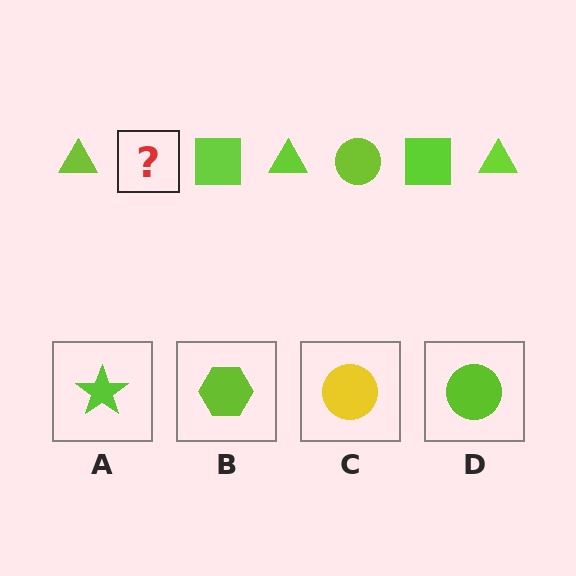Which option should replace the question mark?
Option D.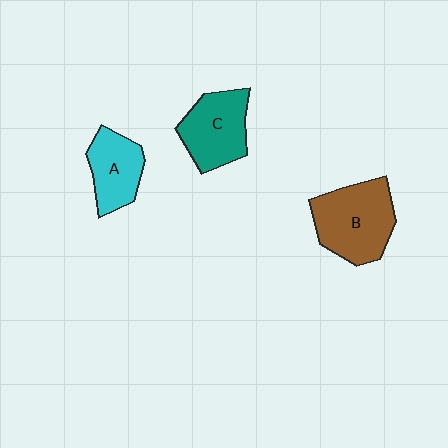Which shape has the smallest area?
Shape A (cyan).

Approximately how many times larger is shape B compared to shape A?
Approximately 1.5 times.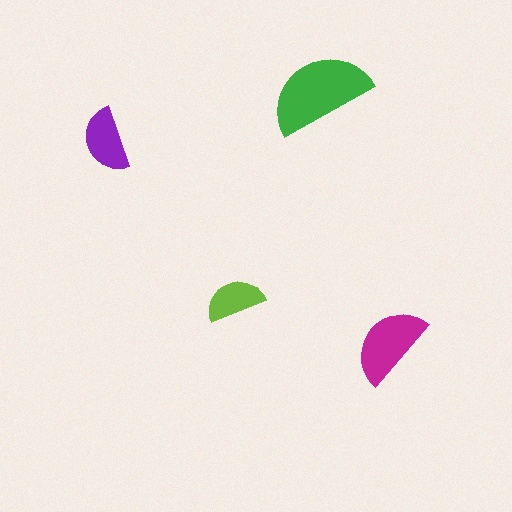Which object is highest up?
The green semicircle is topmost.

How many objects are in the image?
There are 4 objects in the image.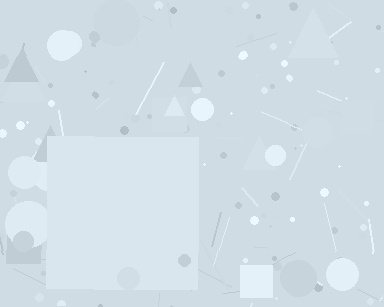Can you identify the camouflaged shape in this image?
The camouflaged shape is a square.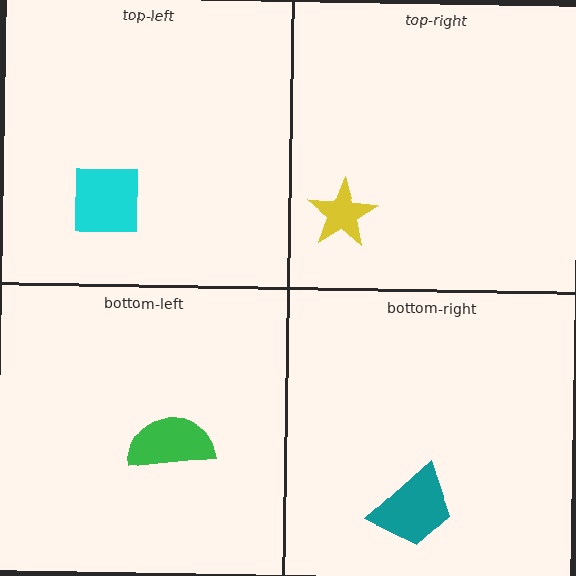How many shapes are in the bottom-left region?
1.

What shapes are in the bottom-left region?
The green semicircle.